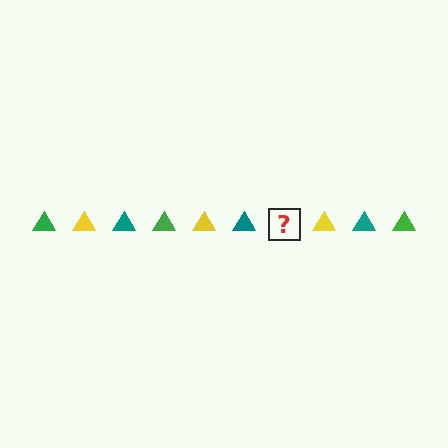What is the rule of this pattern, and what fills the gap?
The rule is that the pattern cycles through green, yellow, teal triangles. The gap should be filled with a green triangle.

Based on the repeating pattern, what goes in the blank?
The blank should be a green triangle.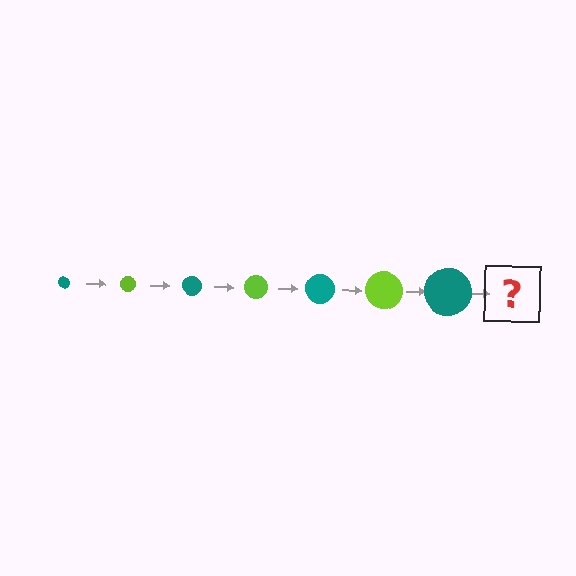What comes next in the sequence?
The next element should be a lime circle, larger than the previous one.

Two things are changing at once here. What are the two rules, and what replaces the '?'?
The two rules are that the circle grows larger each step and the color cycles through teal and lime. The '?' should be a lime circle, larger than the previous one.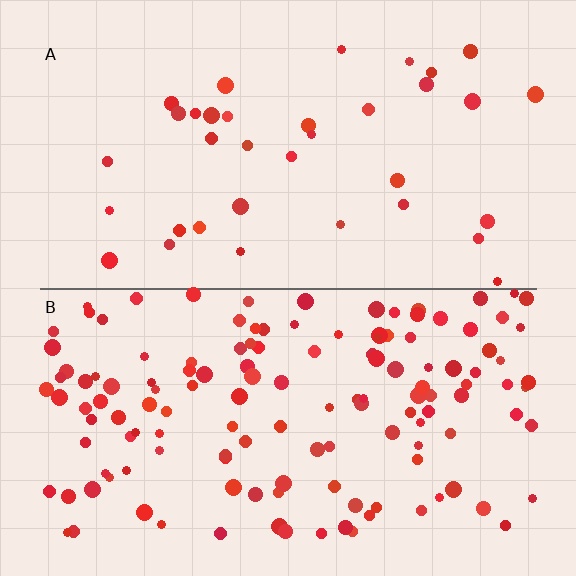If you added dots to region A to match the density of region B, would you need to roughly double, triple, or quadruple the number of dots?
Approximately quadruple.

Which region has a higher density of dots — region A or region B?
B (the bottom).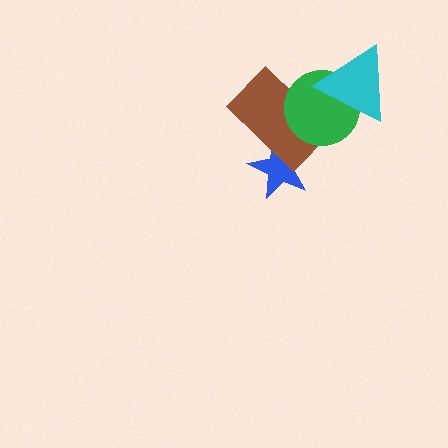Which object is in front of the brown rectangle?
The green circle is in front of the brown rectangle.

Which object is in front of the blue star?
The brown rectangle is in front of the blue star.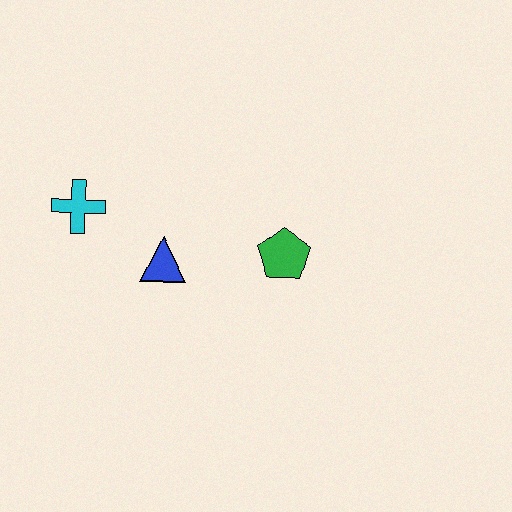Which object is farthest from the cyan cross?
The green pentagon is farthest from the cyan cross.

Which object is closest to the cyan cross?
The blue triangle is closest to the cyan cross.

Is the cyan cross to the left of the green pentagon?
Yes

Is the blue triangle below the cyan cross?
Yes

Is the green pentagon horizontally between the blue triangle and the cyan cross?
No